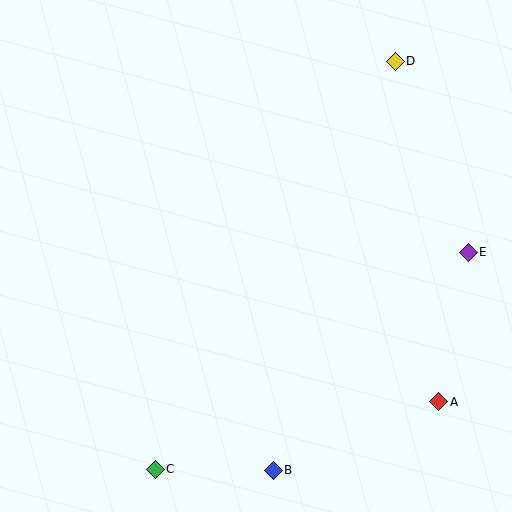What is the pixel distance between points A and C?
The distance between A and C is 291 pixels.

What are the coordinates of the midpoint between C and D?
The midpoint between C and D is at (275, 265).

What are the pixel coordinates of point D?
Point D is at (395, 61).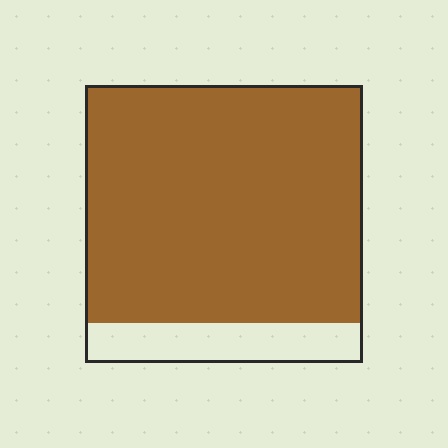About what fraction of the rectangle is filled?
About seven eighths (7/8).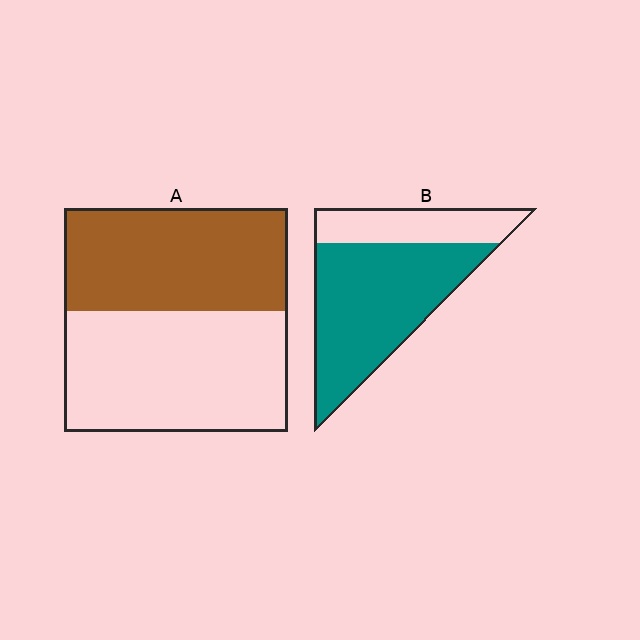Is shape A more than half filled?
No.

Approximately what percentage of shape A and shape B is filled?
A is approximately 45% and B is approximately 70%.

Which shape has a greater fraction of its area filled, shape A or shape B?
Shape B.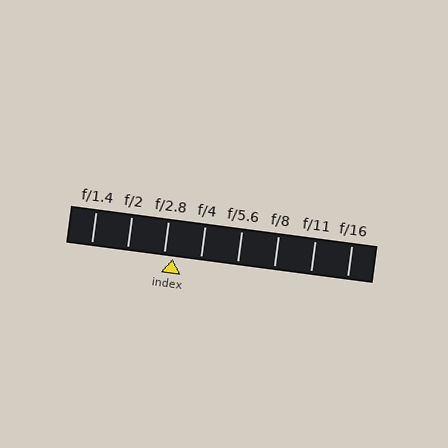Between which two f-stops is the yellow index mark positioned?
The index mark is between f/2.8 and f/4.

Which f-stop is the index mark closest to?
The index mark is closest to f/2.8.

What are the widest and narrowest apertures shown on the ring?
The widest aperture shown is f/1.4 and the narrowest is f/16.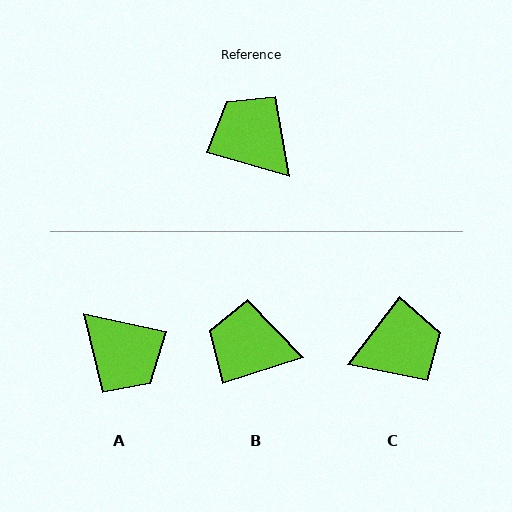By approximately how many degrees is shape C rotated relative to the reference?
Approximately 110 degrees clockwise.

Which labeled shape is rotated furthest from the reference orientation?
A, about 176 degrees away.